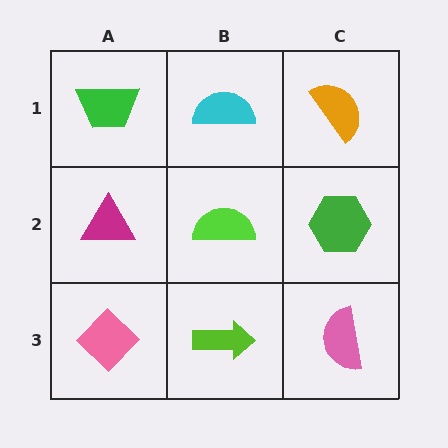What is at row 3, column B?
A lime arrow.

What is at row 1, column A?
A green trapezoid.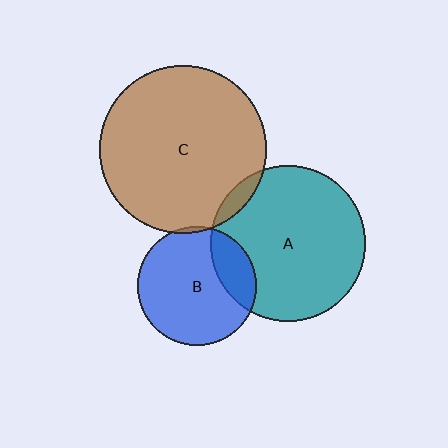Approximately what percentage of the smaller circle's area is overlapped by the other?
Approximately 5%.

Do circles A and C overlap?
Yes.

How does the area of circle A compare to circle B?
Approximately 1.7 times.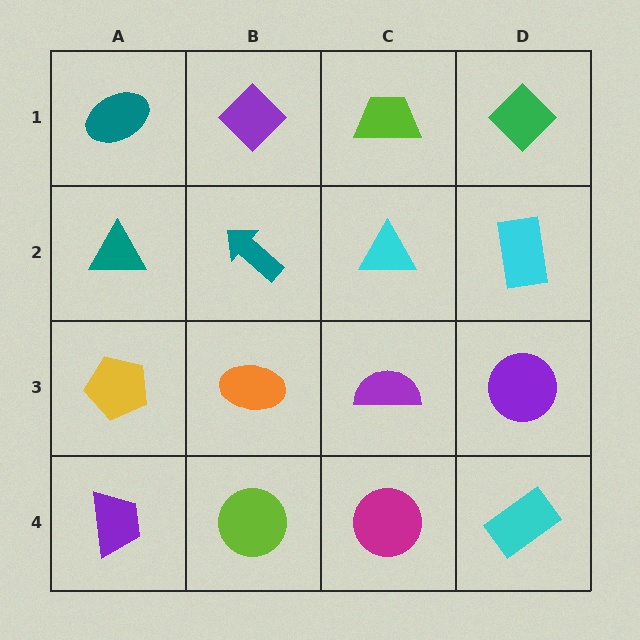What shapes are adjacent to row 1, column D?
A cyan rectangle (row 2, column D), a lime trapezoid (row 1, column C).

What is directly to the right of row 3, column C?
A purple circle.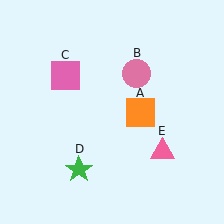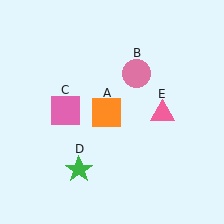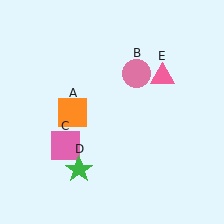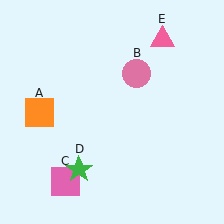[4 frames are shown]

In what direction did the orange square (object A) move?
The orange square (object A) moved left.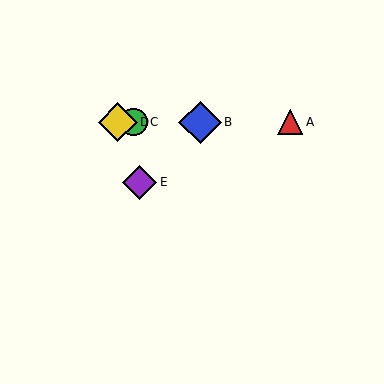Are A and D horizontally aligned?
Yes, both are at y≈122.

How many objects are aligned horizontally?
4 objects (A, B, C, D) are aligned horizontally.